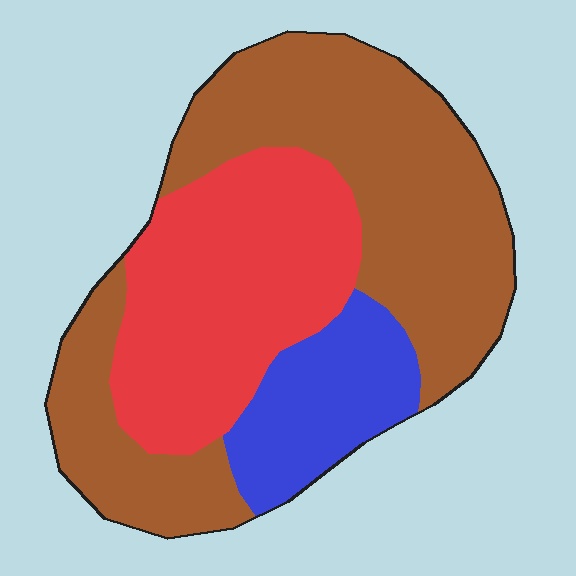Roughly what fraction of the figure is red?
Red takes up about one third (1/3) of the figure.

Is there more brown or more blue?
Brown.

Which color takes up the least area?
Blue, at roughly 15%.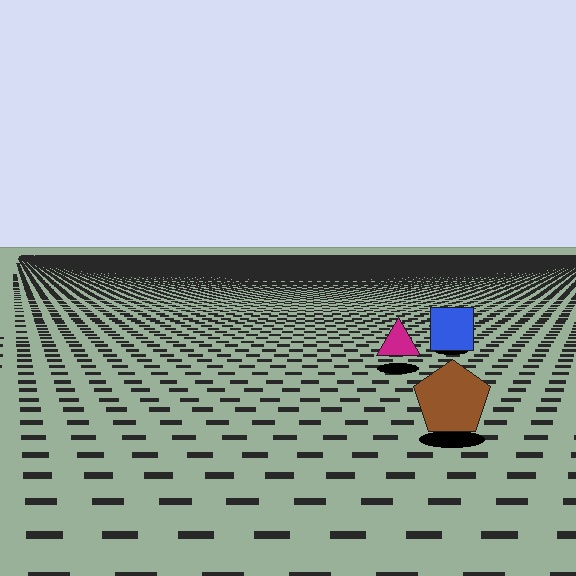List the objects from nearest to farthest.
From nearest to farthest: the brown pentagon, the magenta triangle, the blue square.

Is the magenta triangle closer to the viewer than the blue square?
Yes. The magenta triangle is closer — you can tell from the texture gradient: the ground texture is coarser near it.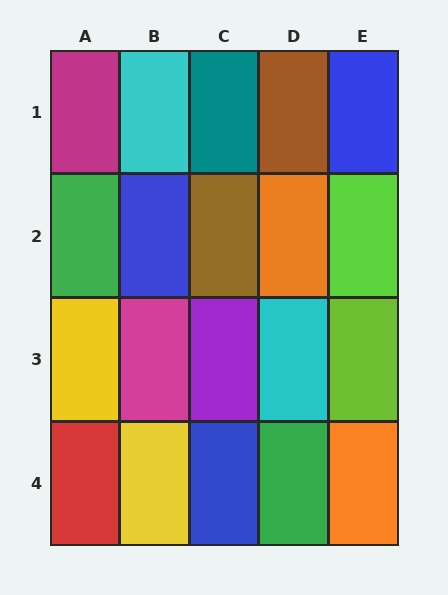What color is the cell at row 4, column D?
Green.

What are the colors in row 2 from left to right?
Green, blue, brown, orange, lime.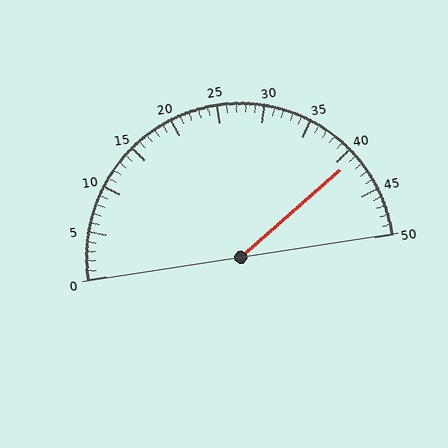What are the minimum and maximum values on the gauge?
The gauge ranges from 0 to 50.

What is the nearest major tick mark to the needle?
The nearest major tick mark is 40.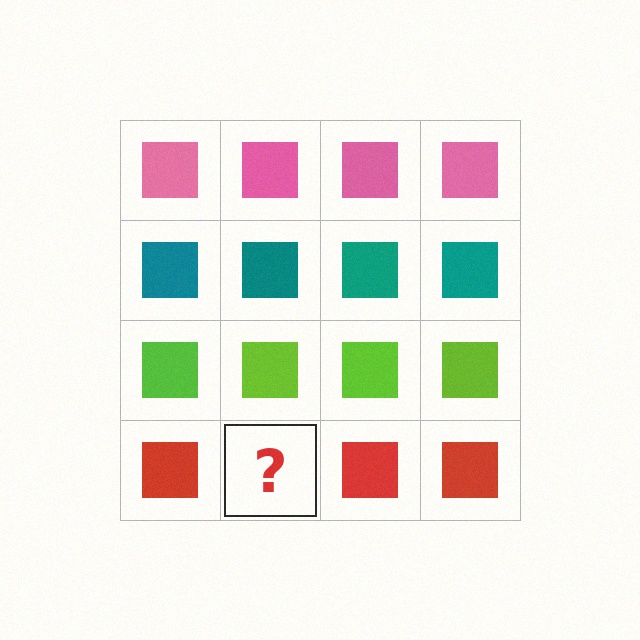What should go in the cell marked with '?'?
The missing cell should contain a red square.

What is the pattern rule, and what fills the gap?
The rule is that each row has a consistent color. The gap should be filled with a red square.